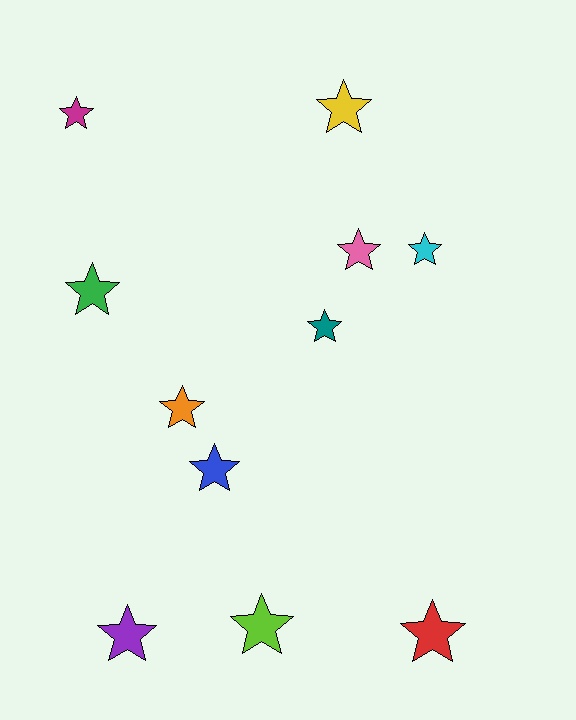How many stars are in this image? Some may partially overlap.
There are 11 stars.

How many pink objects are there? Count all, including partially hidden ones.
There is 1 pink object.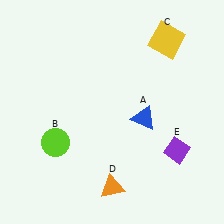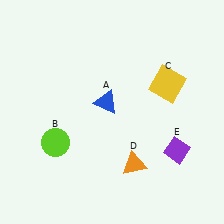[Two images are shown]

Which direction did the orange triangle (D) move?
The orange triangle (D) moved up.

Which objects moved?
The objects that moved are: the blue triangle (A), the yellow square (C), the orange triangle (D).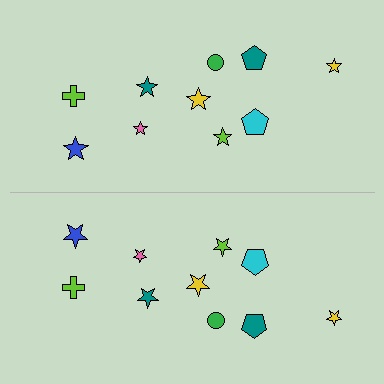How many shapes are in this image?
There are 20 shapes in this image.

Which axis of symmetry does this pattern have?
The pattern has a horizontal axis of symmetry running through the center of the image.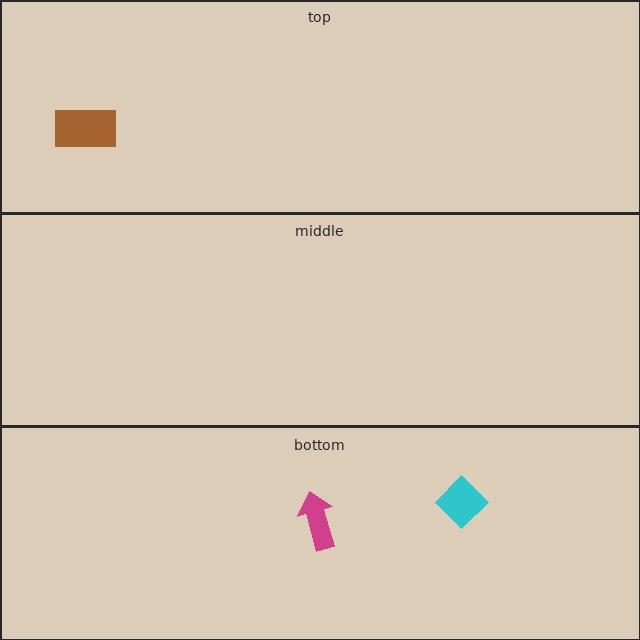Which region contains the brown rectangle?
The top region.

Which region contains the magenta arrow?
The bottom region.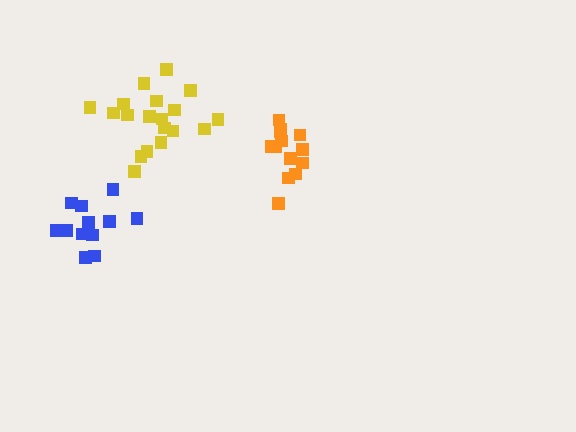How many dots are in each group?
Group 1: 13 dots, Group 2: 13 dots, Group 3: 19 dots (45 total).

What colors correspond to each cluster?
The clusters are colored: orange, blue, yellow.